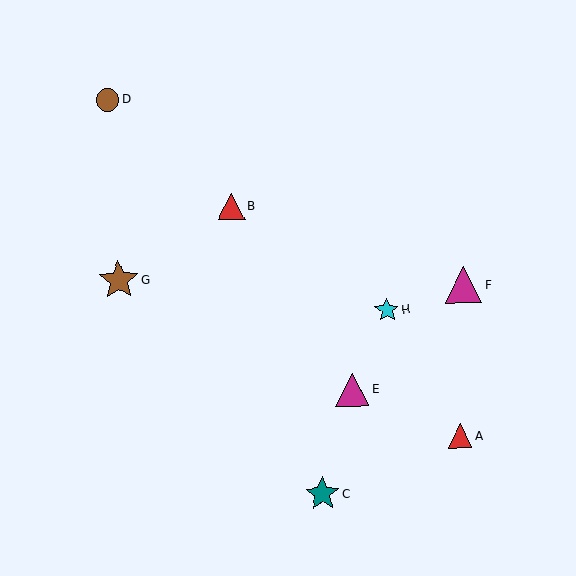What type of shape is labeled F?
Shape F is a magenta triangle.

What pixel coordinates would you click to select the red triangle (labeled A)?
Click at (460, 436) to select the red triangle A.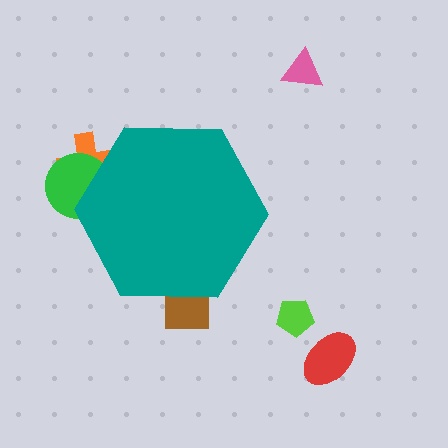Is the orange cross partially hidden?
Yes, the orange cross is partially hidden behind the teal hexagon.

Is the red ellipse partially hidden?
No, the red ellipse is fully visible.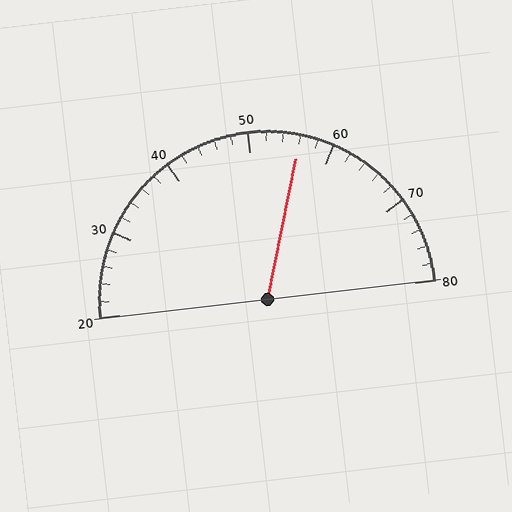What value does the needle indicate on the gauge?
The needle indicates approximately 56.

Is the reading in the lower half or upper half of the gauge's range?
The reading is in the upper half of the range (20 to 80).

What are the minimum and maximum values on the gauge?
The gauge ranges from 20 to 80.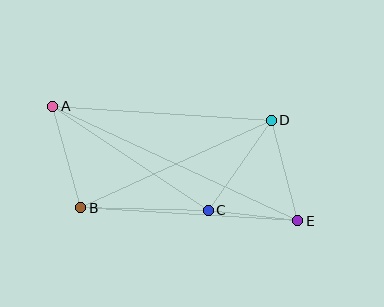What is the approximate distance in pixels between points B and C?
The distance between B and C is approximately 128 pixels.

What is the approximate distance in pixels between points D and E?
The distance between D and E is approximately 104 pixels.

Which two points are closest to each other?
Points C and E are closest to each other.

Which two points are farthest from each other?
Points A and E are farthest from each other.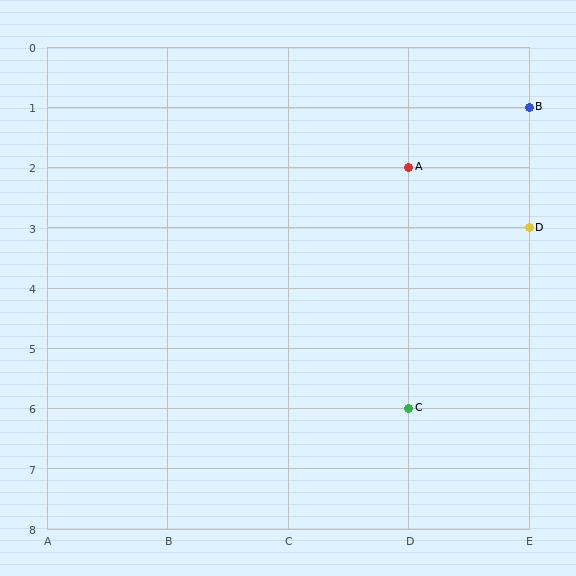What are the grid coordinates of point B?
Point B is at grid coordinates (E, 1).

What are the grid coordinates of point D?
Point D is at grid coordinates (E, 3).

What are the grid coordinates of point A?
Point A is at grid coordinates (D, 2).